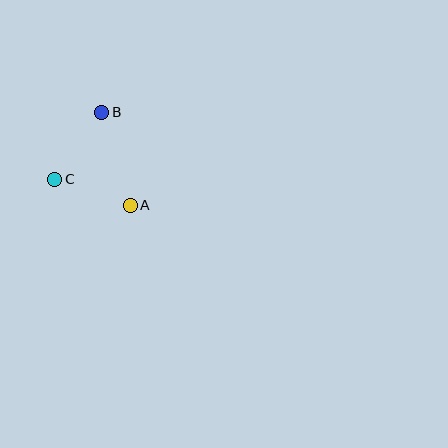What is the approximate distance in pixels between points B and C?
The distance between B and C is approximately 82 pixels.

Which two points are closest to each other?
Points A and C are closest to each other.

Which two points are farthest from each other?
Points A and B are farthest from each other.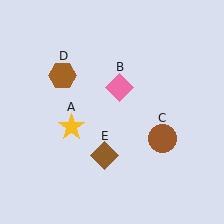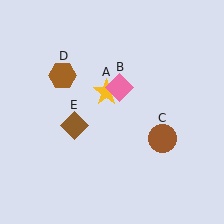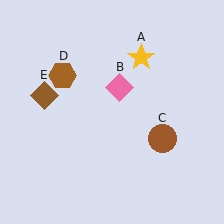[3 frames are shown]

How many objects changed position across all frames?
2 objects changed position: yellow star (object A), brown diamond (object E).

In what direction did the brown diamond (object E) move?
The brown diamond (object E) moved up and to the left.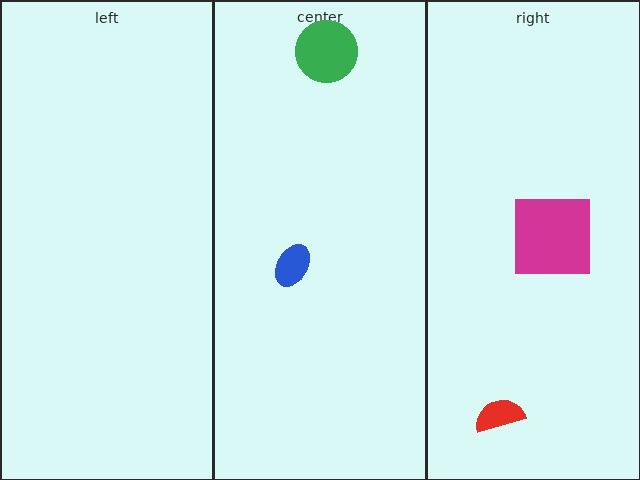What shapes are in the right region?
The red semicircle, the magenta square.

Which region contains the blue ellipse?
The center region.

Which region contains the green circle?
The center region.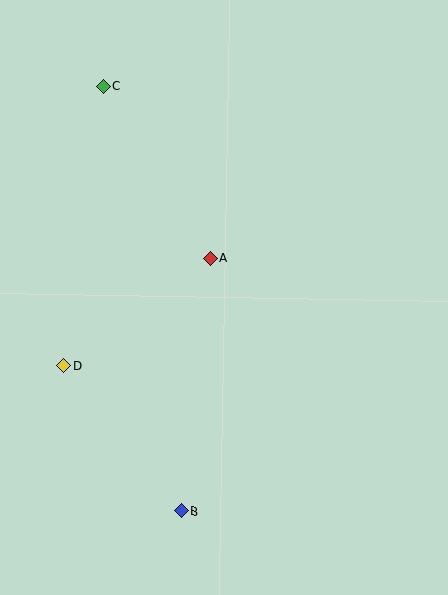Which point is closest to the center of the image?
Point A at (210, 258) is closest to the center.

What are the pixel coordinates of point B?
Point B is at (182, 511).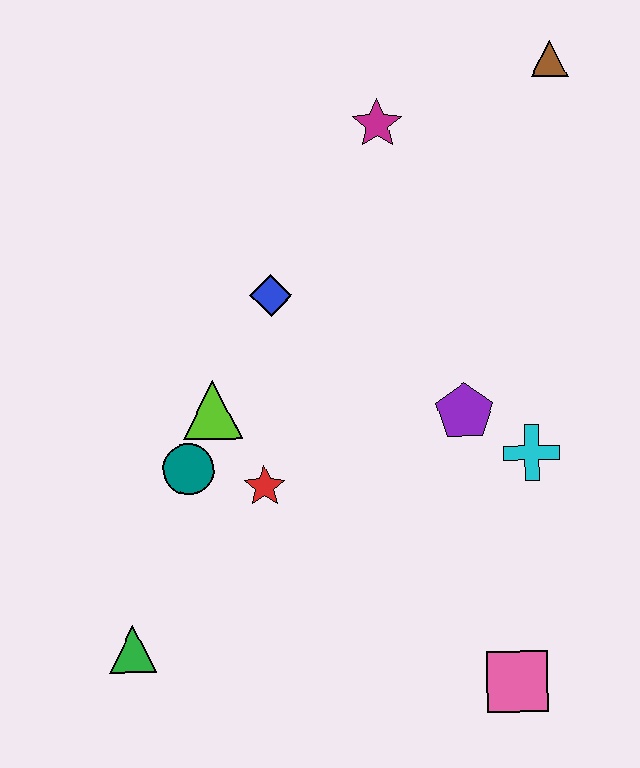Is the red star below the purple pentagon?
Yes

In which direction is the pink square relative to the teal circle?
The pink square is to the right of the teal circle.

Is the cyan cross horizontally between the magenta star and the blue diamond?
No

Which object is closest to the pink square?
The cyan cross is closest to the pink square.